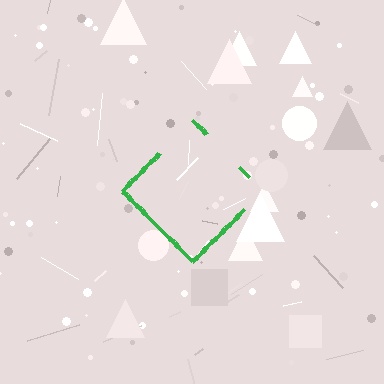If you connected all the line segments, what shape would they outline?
They would outline a diamond.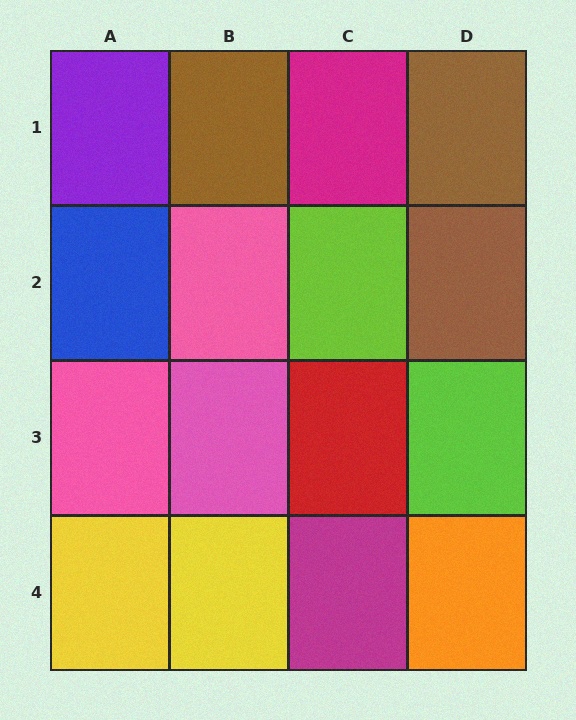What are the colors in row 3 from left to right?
Pink, pink, red, lime.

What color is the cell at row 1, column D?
Brown.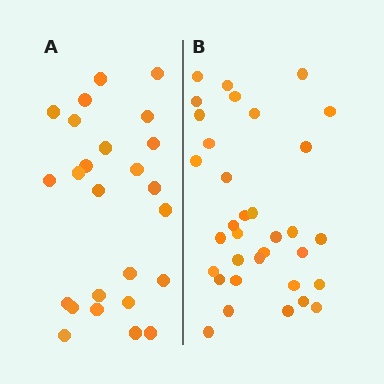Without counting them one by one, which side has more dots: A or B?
Region B (the right region) has more dots.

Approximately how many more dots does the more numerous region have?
Region B has roughly 8 or so more dots than region A.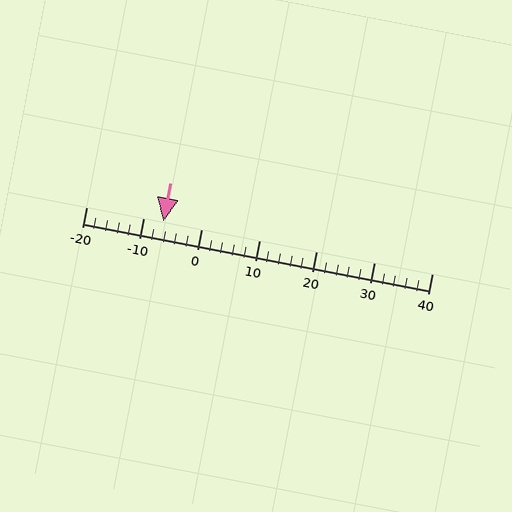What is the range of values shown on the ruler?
The ruler shows values from -20 to 40.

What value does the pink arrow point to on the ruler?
The pink arrow points to approximately -7.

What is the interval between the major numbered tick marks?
The major tick marks are spaced 10 units apart.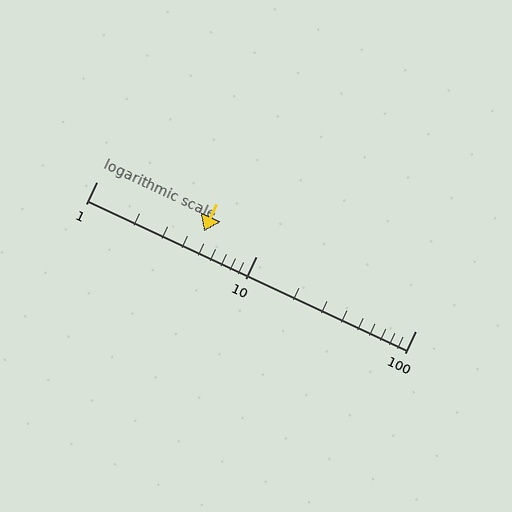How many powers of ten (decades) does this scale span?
The scale spans 2 decades, from 1 to 100.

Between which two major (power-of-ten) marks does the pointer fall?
The pointer is between 1 and 10.